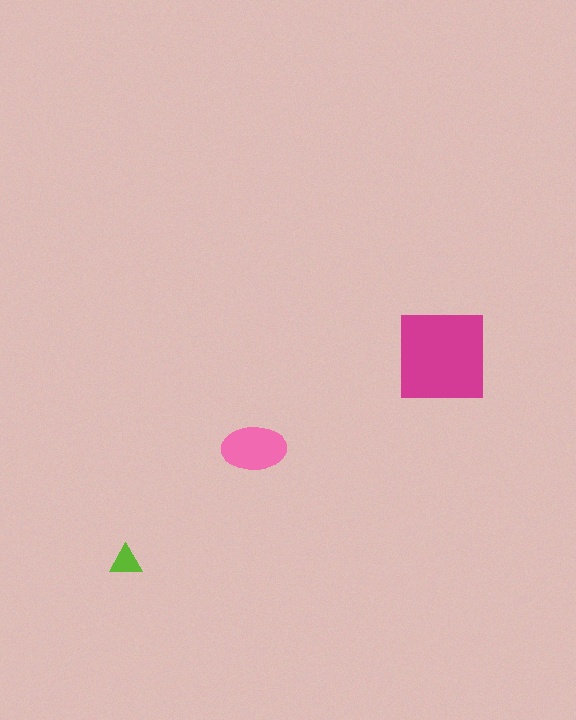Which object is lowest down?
The lime triangle is bottommost.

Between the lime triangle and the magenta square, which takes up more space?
The magenta square.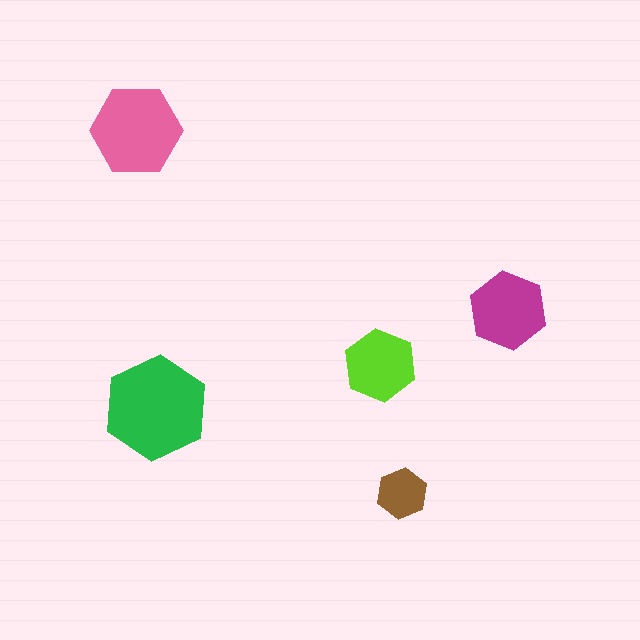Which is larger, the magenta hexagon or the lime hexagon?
The magenta one.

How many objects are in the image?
There are 5 objects in the image.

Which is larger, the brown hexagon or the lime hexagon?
The lime one.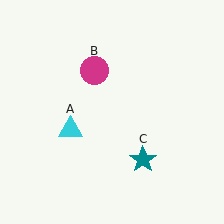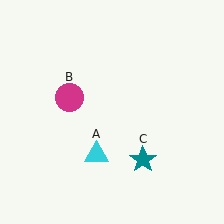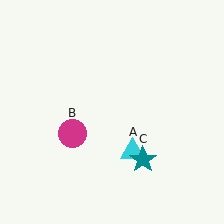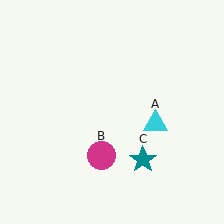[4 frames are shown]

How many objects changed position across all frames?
2 objects changed position: cyan triangle (object A), magenta circle (object B).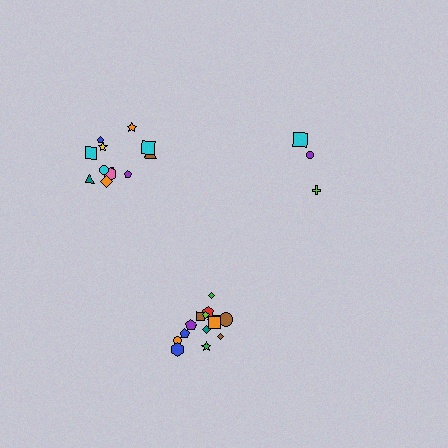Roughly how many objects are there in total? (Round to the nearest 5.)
Roughly 30 objects in total.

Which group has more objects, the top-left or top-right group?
The top-left group.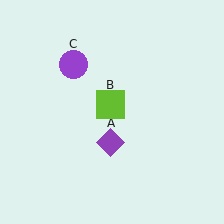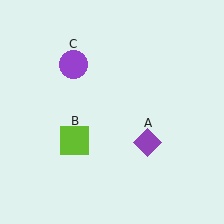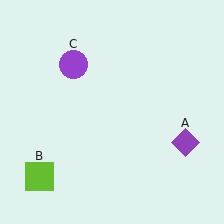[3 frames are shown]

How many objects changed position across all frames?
2 objects changed position: purple diamond (object A), lime square (object B).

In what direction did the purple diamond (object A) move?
The purple diamond (object A) moved right.